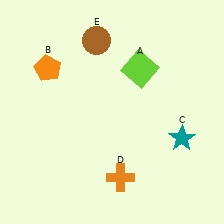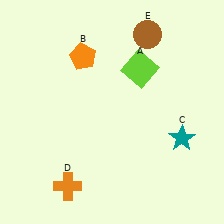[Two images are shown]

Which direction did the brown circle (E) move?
The brown circle (E) moved right.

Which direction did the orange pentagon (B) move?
The orange pentagon (B) moved right.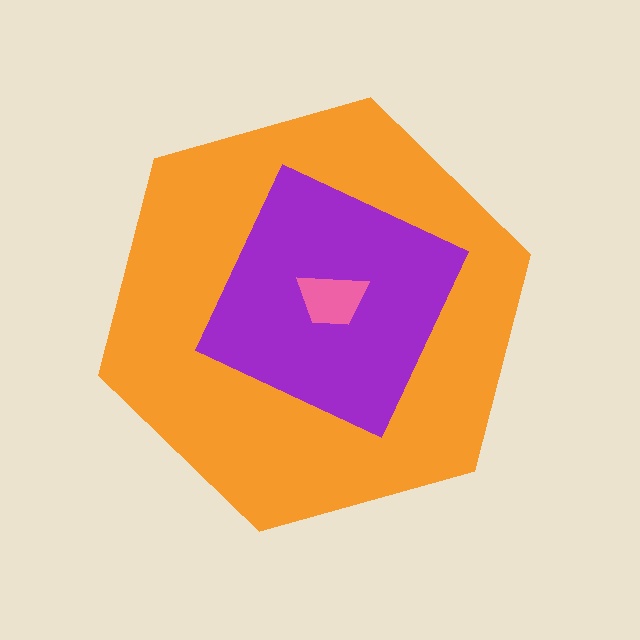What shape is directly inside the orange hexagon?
The purple diamond.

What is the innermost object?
The pink trapezoid.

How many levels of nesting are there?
3.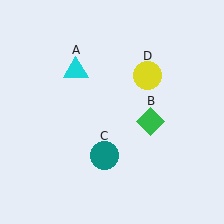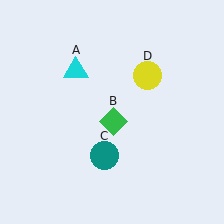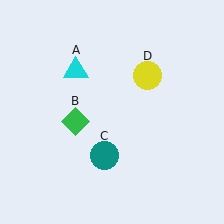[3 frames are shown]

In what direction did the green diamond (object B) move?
The green diamond (object B) moved left.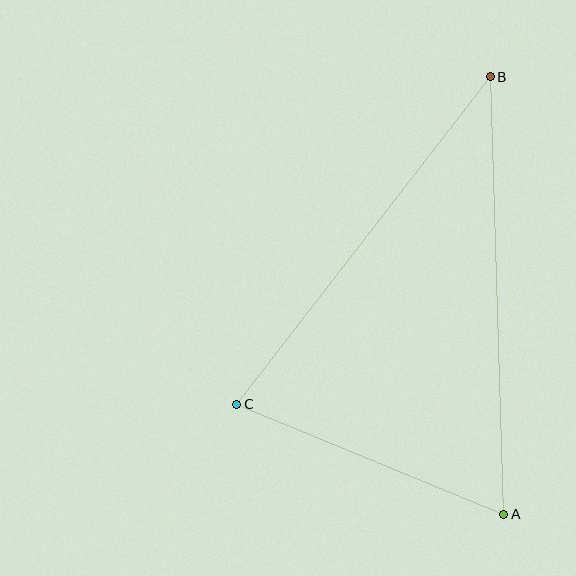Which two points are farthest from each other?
Points A and B are farthest from each other.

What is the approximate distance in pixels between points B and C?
The distance between B and C is approximately 414 pixels.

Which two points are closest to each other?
Points A and C are closest to each other.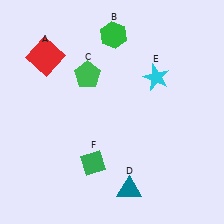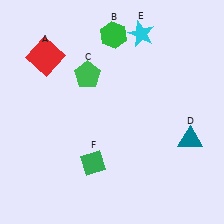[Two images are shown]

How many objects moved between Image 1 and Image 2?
2 objects moved between the two images.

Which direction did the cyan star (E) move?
The cyan star (E) moved up.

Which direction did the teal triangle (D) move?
The teal triangle (D) moved right.